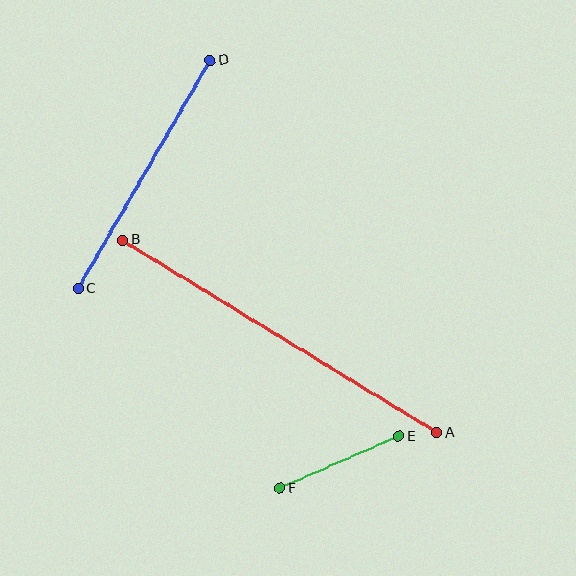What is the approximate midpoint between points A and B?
The midpoint is at approximately (280, 336) pixels.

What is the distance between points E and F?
The distance is approximately 130 pixels.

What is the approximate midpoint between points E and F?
The midpoint is at approximately (339, 462) pixels.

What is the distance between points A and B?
The distance is approximately 369 pixels.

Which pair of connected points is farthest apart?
Points A and B are farthest apart.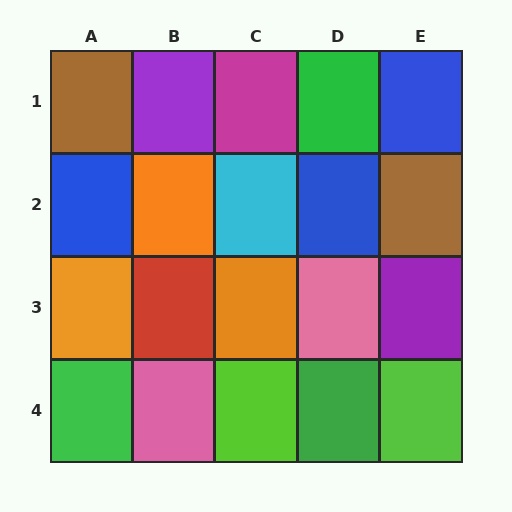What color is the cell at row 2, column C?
Cyan.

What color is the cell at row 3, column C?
Orange.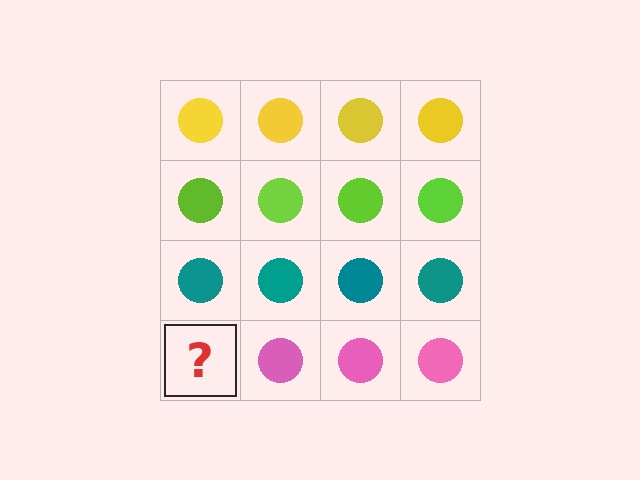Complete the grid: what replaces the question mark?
The question mark should be replaced with a pink circle.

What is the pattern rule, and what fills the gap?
The rule is that each row has a consistent color. The gap should be filled with a pink circle.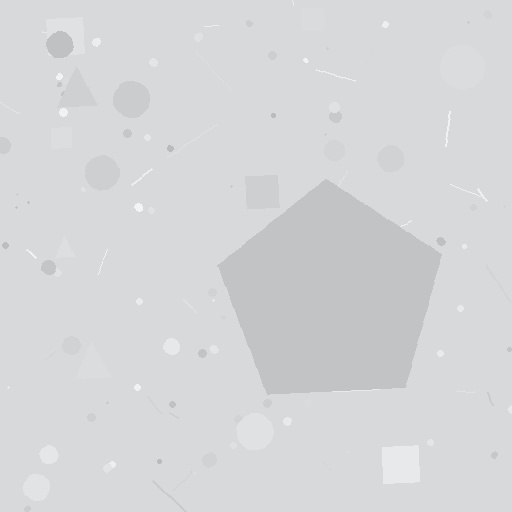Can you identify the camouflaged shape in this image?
The camouflaged shape is a pentagon.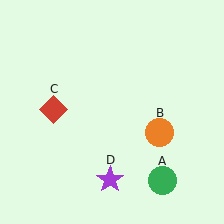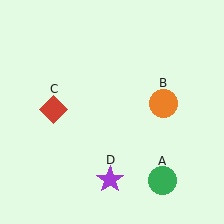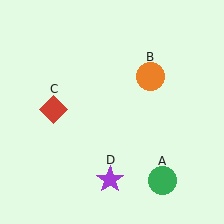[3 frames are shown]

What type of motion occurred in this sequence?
The orange circle (object B) rotated counterclockwise around the center of the scene.